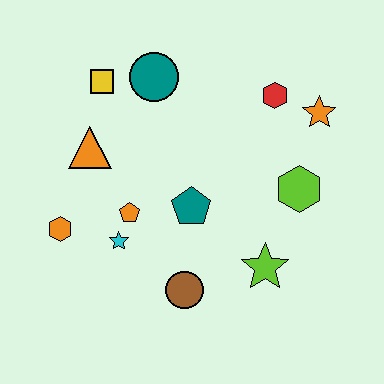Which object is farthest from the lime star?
The yellow square is farthest from the lime star.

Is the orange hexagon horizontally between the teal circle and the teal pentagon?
No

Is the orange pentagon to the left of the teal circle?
Yes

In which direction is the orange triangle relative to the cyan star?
The orange triangle is above the cyan star.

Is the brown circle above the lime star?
No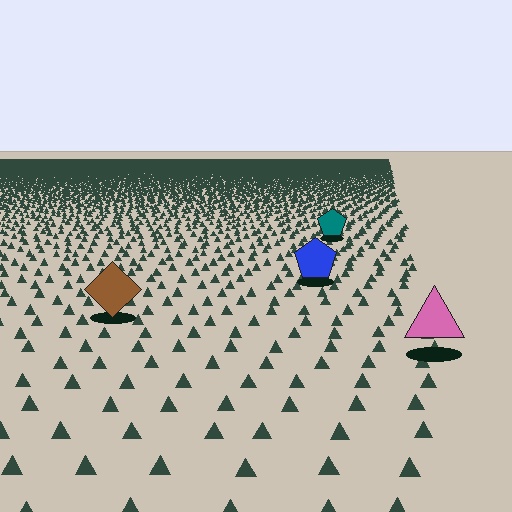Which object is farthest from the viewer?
The teal pentagon is farthest from the viewer. It appears smaller and the ground texture around it is denser.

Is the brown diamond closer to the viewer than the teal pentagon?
Yes. The brown diamond is closer — you can tell from the texture gradient: the ground texture is coarser near it.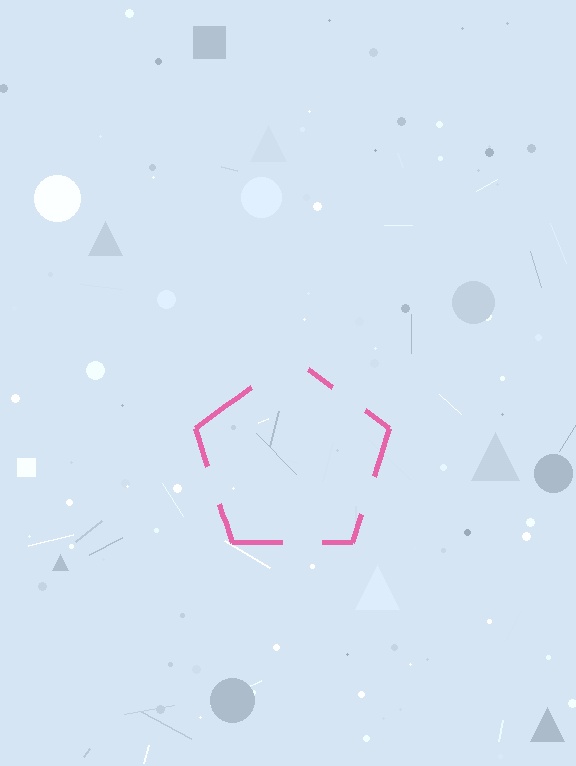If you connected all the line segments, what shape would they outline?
They would outline a pentagon.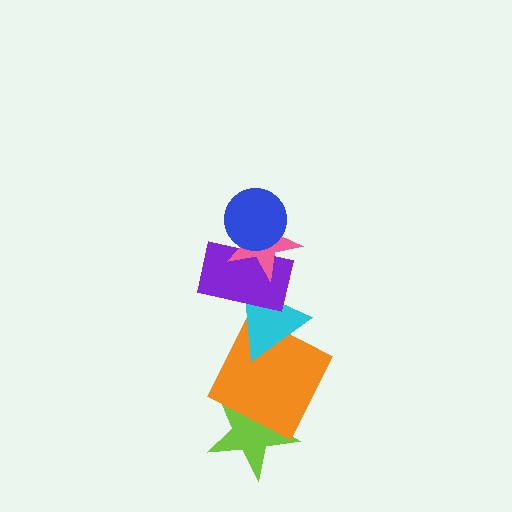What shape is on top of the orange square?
The cyan triangle is on top of the orange square.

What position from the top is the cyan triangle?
The cyan triangle is 4th from the top.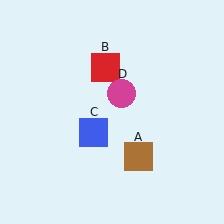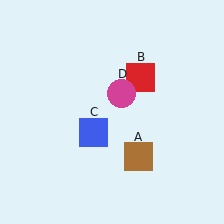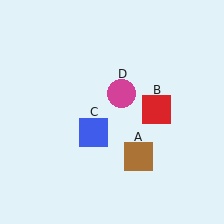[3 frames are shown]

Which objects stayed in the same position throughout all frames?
Brown square (object A) and blue square (object C) and magenta circle (object D) remained stationary.